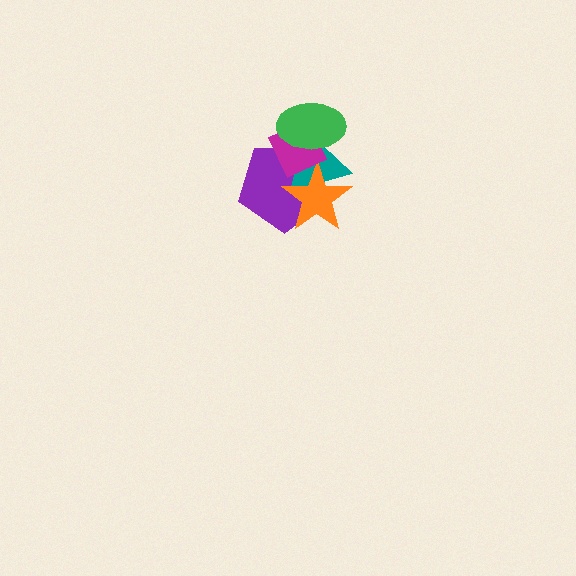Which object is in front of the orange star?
The magenta diamond is in front of the orange star.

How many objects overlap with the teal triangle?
4 objects overlap with the teal triangle.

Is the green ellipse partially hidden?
No, no other shape covers it.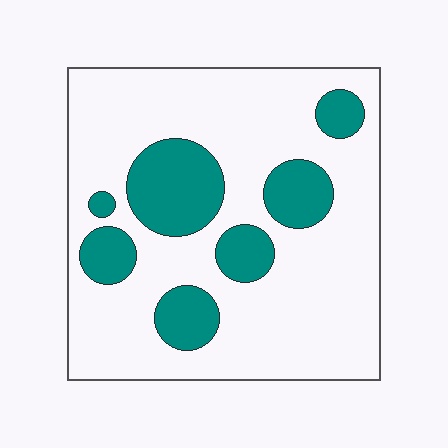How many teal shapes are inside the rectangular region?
7.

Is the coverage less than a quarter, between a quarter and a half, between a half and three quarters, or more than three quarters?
Less than a quarter.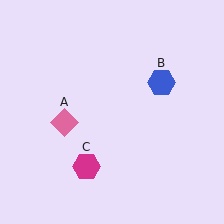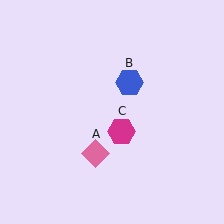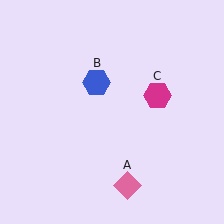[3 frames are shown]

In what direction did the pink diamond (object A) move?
The pink diamond (object A) moved down and to the right.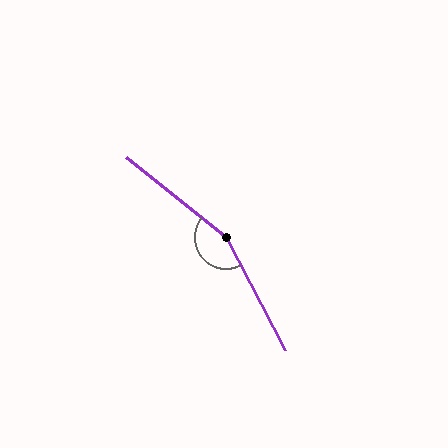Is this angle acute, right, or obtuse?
It is obtuse.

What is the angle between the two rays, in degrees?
Approximately 157 degrees.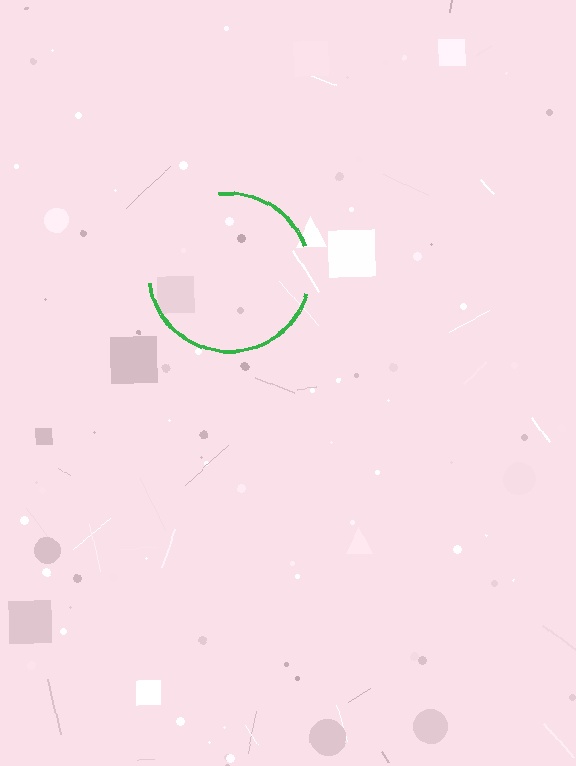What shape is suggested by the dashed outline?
The dashed outline suggests a circle.